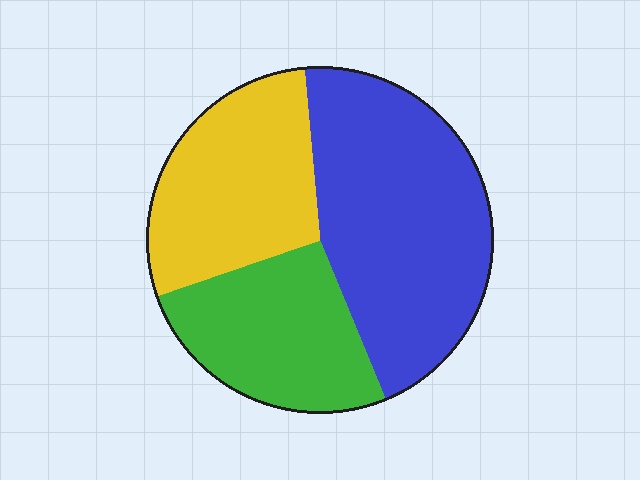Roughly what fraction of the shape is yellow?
Yellow takes up between a sixth and a third of the shape.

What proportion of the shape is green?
Green takes up about one quarter (1/4) of the shape.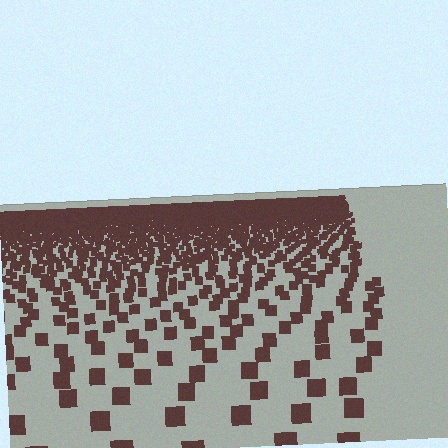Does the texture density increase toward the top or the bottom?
Density increases toward the top.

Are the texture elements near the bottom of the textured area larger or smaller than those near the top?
Larger. Near the bottom, elements are closer to the viewer and appear at a bigger on-screen size.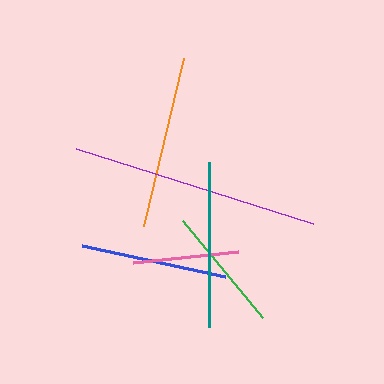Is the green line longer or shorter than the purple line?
The purple line is longer than the green line.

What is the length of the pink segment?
The pink segment is approximately 106 pixels long.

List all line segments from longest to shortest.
From longest to shortest: purple, orange, teal, blue, green, pink.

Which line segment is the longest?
The purple line is the longest at approximately 249 pixels.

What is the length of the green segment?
The green segment is approximately 125 pixels long.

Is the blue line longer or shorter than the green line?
The blue line is longer than the green line.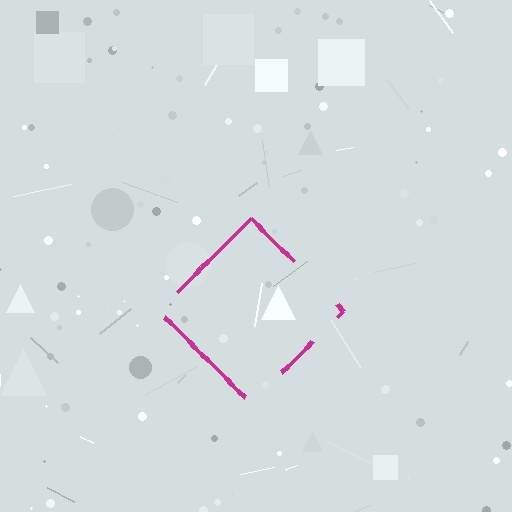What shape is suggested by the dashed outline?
The dashed outline suggests a diamond.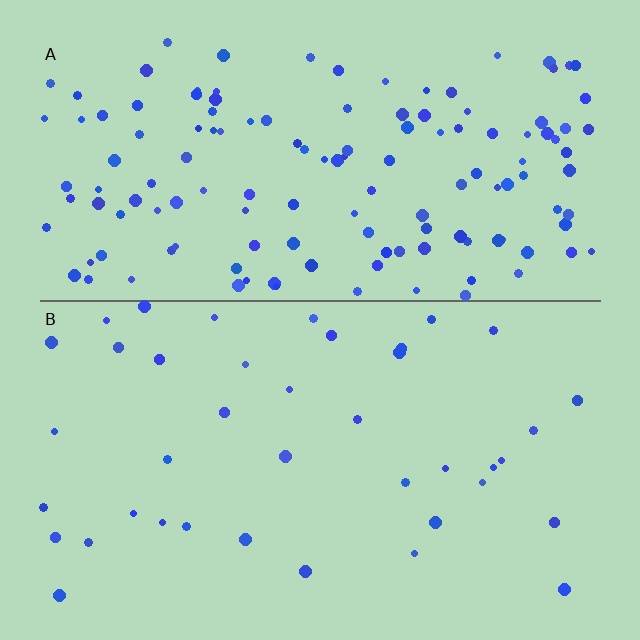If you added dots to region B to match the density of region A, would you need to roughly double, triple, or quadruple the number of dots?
Approximately triple.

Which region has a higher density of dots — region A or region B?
A (the top).